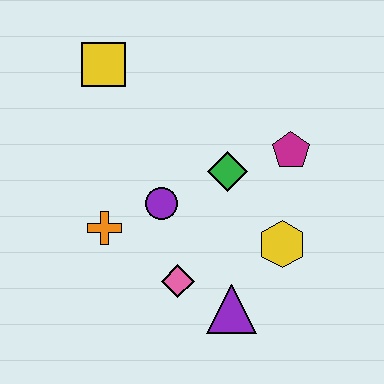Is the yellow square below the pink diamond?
No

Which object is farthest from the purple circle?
The yellow square is farthest from the purple circle.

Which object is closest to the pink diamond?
The purple triangle is closest to the pink diamond.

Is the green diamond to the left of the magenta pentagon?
Yes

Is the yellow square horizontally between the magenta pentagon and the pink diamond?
No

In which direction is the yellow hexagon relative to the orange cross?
The yellow hexagon is to the right of the orange cross.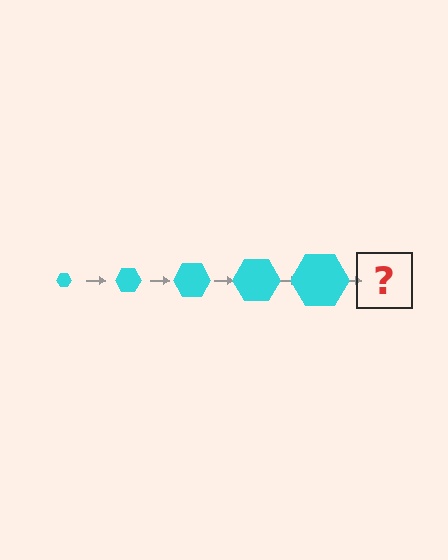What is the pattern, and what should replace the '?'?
The pattern is that the hexagon gets progressively larger each step. The '?' should be a cyan hexagon, larger than the previous one.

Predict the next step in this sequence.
The next step is a cyan hexagon, larger than the previous one.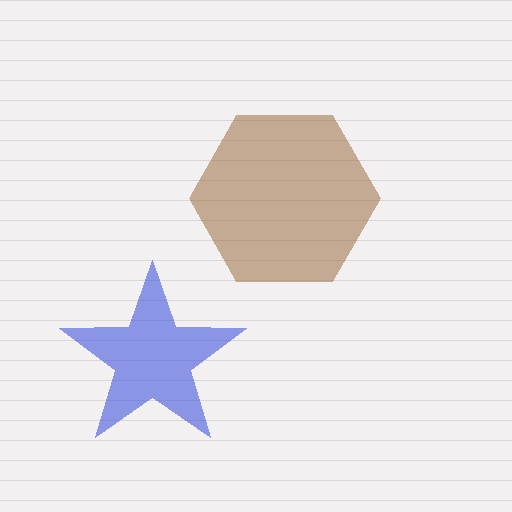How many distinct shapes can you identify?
There are 2 distinct shapes: a blue star, a brown hexagon.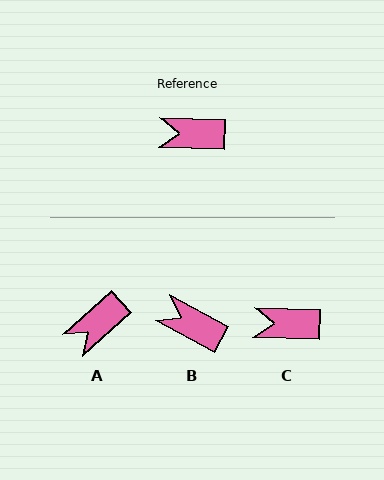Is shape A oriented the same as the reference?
No, it is off by about 44 degrees.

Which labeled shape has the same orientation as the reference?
C.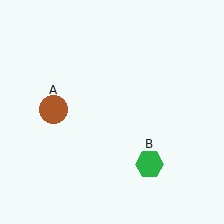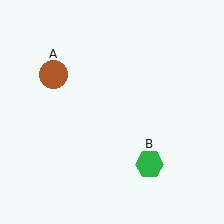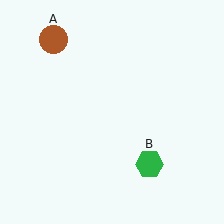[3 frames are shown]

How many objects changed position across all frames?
1 object changed position: brown circle (object A).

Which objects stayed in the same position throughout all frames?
Green hexagon (object B) remained stationary.